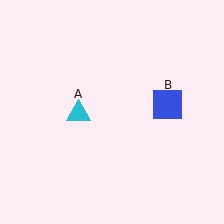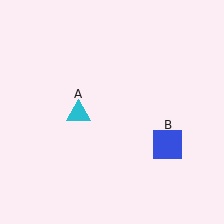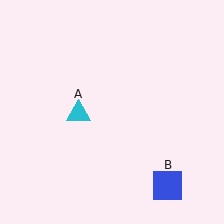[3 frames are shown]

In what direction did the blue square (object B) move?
The blue square (object B) moved down.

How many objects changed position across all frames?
1 object changed position: blue square (object B).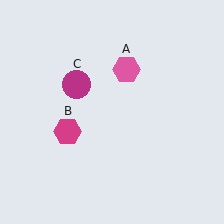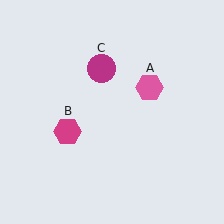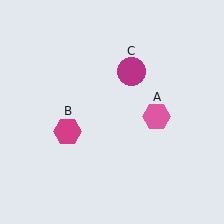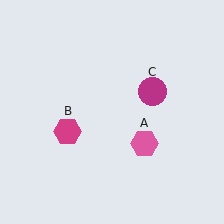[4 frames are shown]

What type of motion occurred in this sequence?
The pink hexagon (object A), magenta circle (object C) rotated clockwise around the center of the scene.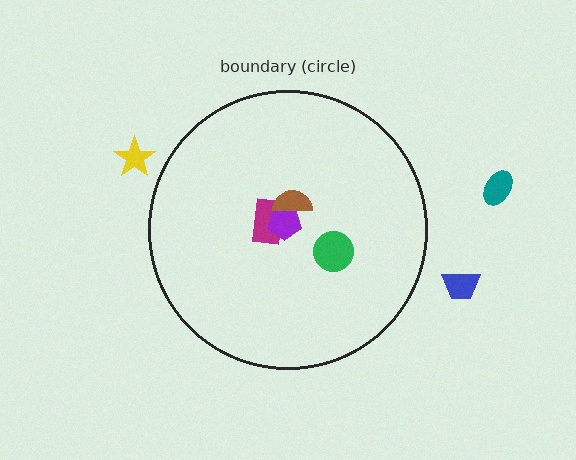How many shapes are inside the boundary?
4 inside, 3 outside.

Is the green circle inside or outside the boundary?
Inside.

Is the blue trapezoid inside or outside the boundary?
Outside.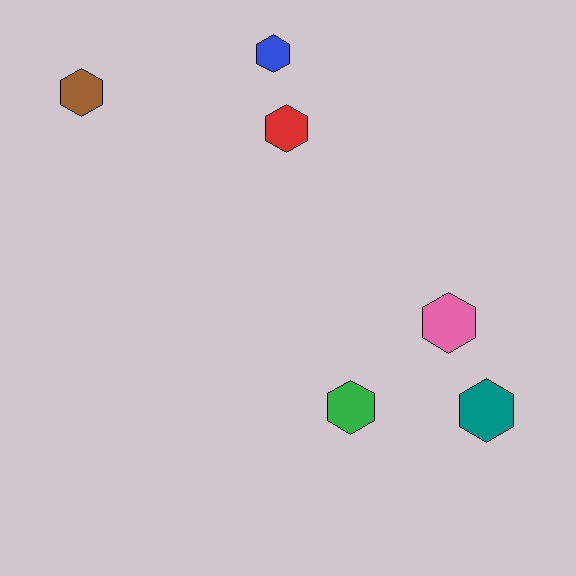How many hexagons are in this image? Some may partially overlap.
There are 6 hexagons.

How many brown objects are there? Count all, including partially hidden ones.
There is 1 brown object.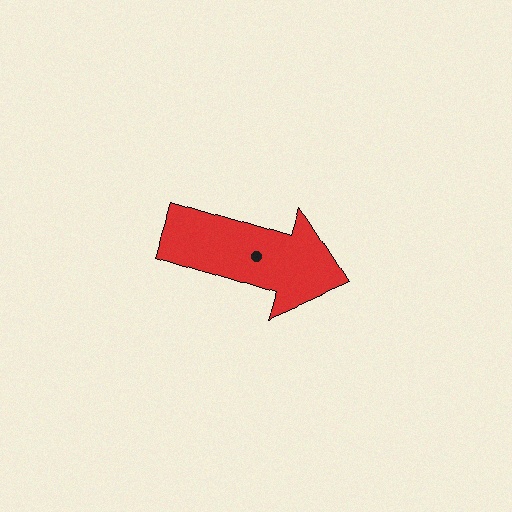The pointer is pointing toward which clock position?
Roughly 4 o'clock.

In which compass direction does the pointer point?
East.